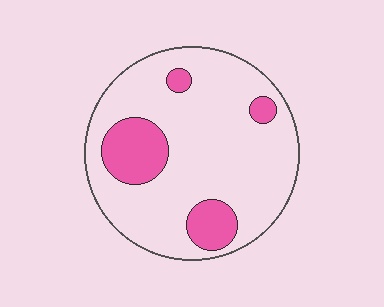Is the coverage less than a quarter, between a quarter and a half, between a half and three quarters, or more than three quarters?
Less than a quarter.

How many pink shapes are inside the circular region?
4.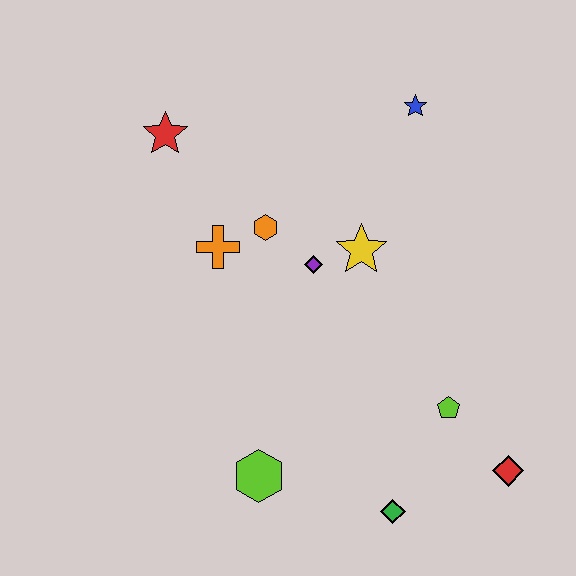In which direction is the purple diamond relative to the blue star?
The purple diamond is below the blue star.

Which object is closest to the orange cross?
The orange hexagon is closest to the orange cross.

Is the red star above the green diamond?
Yes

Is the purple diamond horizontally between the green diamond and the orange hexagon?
Yes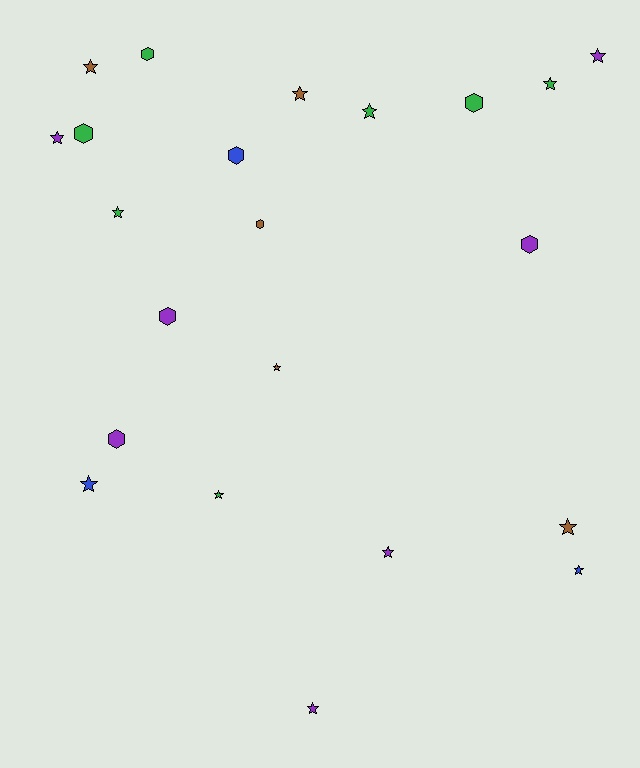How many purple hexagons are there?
There are 3 purple hexagons.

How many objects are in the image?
There are 22 objects.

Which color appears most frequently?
Green, with 7 objects.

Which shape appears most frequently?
Star, with 14 objects.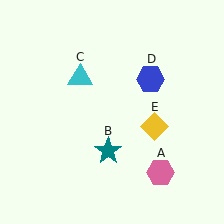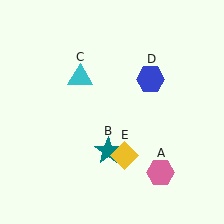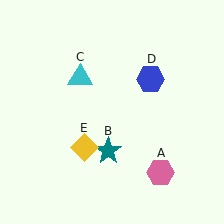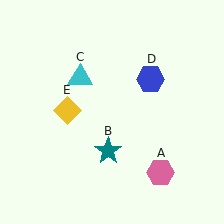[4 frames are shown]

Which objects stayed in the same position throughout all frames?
Pink hexagon (object A) and teal star (object B) and cyan triangle (object C) and blue hexagon (object D) remained stationary.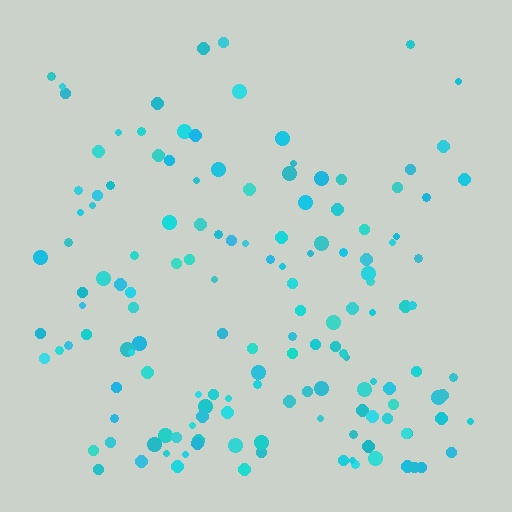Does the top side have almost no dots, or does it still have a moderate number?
Still a moderate number, just noticeably fewer than the bottom.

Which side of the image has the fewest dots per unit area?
The top.